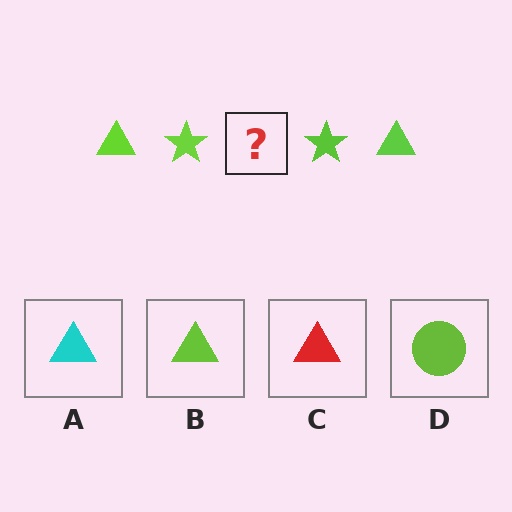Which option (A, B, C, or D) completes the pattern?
B.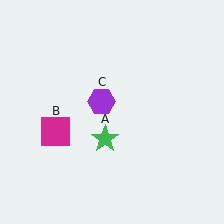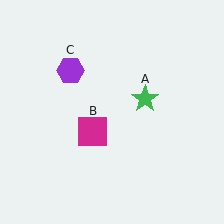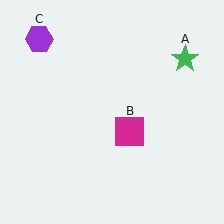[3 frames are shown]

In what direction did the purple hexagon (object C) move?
The purple hexagon (object C) moved up and to the left.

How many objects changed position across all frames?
3 objects changed position: green star (object A), magenta square (object B), purple hexagon (object C).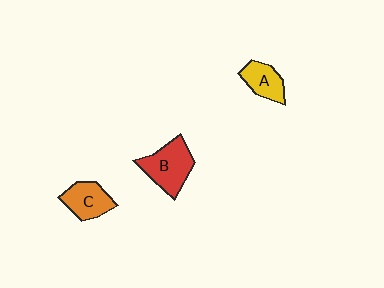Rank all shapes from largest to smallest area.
From largest to smallest: B (red), C (orange), A (yellow).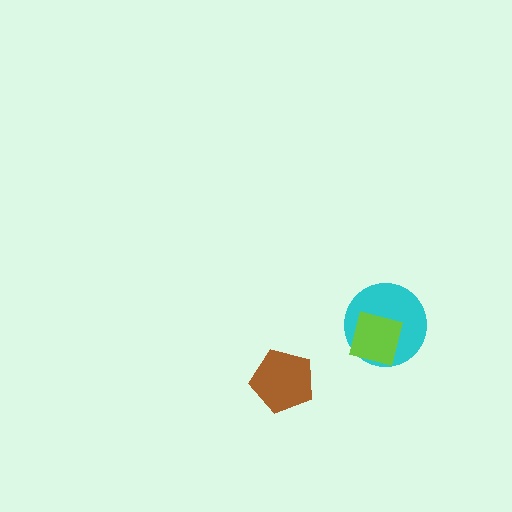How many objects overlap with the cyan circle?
1 object overlaps with the cyan circle.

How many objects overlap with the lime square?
1 object overlaps with the lime square.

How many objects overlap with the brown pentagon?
0 objects overlap with the brown pentagon.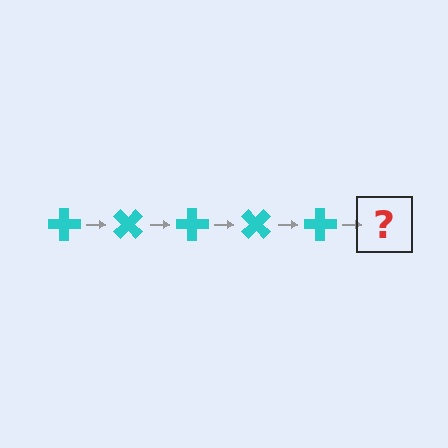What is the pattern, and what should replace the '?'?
The pattern is that the cross rotates 45 degrees each step. The '?' should be a cyan cross rotated 225 degrees.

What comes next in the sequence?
The next element should be a cyan cross rotated 225 degrees.